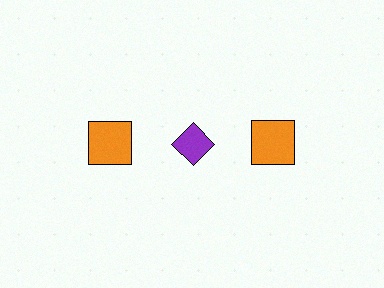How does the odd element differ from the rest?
It differs in both color (purple instead of orange) and shape (diamond instead of square).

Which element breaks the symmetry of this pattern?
The purple diamond in the top row, second from left column breaks the symmetry. All other shapes are orange squares.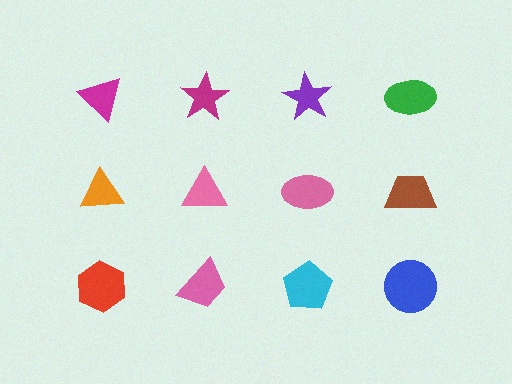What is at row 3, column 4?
A blue circle.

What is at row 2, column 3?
A pink ellipse.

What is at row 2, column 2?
A pink triangle.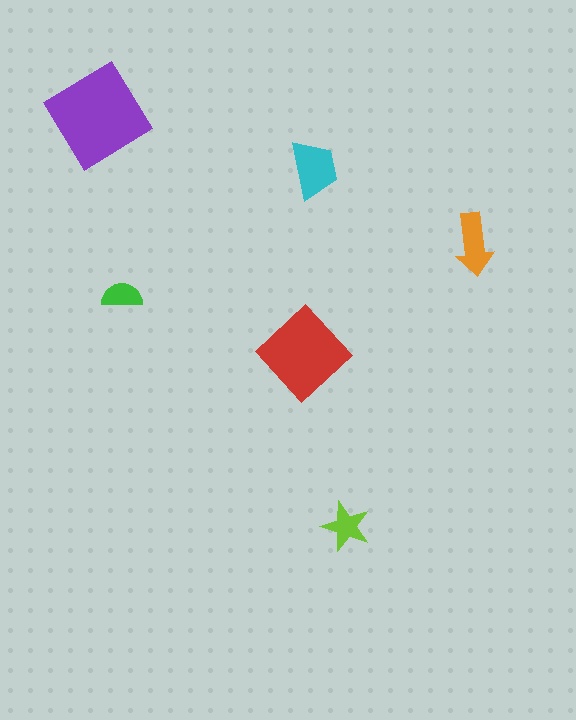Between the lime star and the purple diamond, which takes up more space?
The purple diamond.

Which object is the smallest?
The green semicircle.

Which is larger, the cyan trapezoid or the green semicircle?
The cyan trapezoid.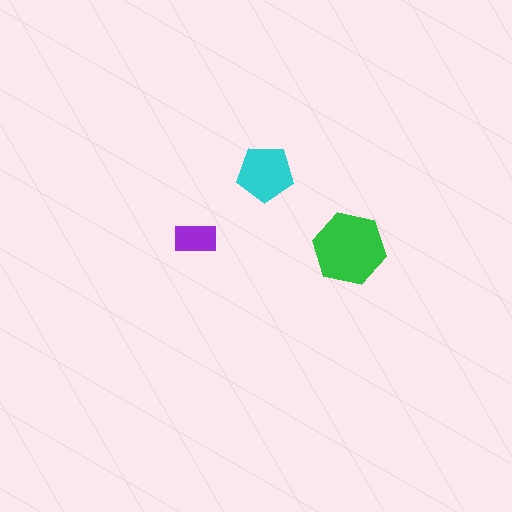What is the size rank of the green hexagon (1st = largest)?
1st.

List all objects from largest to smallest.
The green hexagon, the cyan pentagon, the purple rectangle.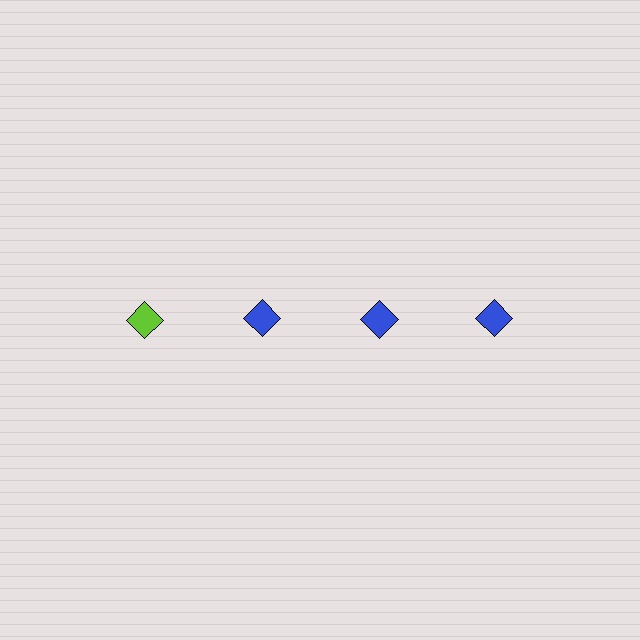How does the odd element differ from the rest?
It has a different color: lime instead of blue.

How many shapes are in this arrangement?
There are 4 shapes arranged in a grid pattern.